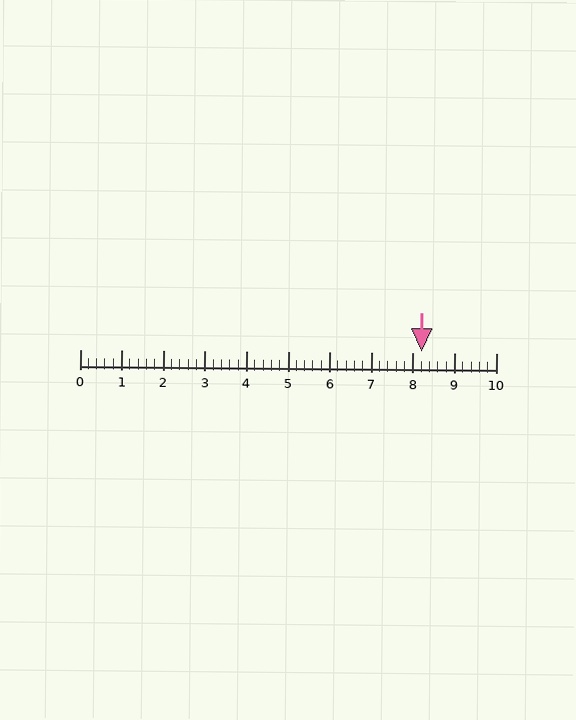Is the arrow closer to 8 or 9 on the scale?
The arrow is closer to 8.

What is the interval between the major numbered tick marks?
The major tick marks are spaced 1 units apart.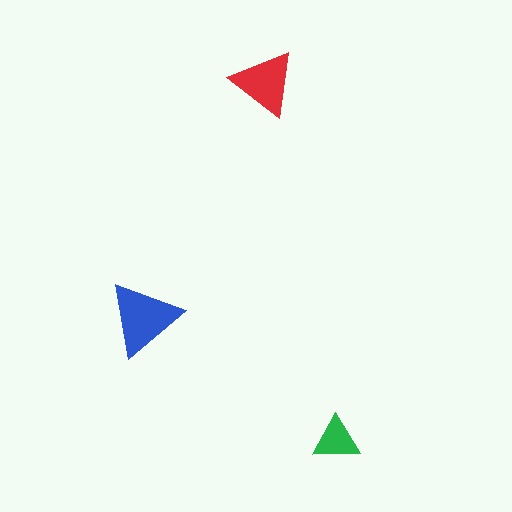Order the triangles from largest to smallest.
the blue one, the red one, the green one.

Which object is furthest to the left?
The blue triangle is leftmost.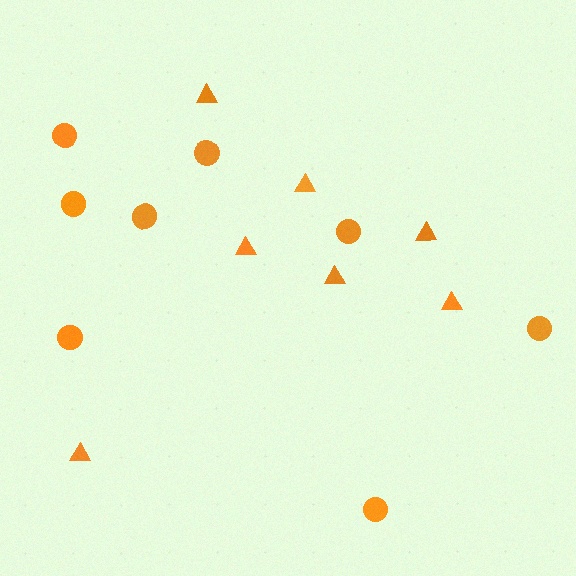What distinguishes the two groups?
There are 2 groups: one group of circles (8) and one group of triangles (7).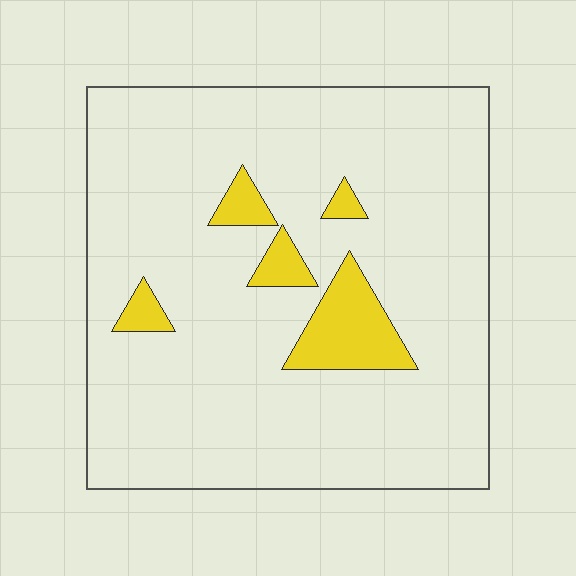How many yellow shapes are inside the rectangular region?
5.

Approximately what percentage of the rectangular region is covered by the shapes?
Approximately 10%.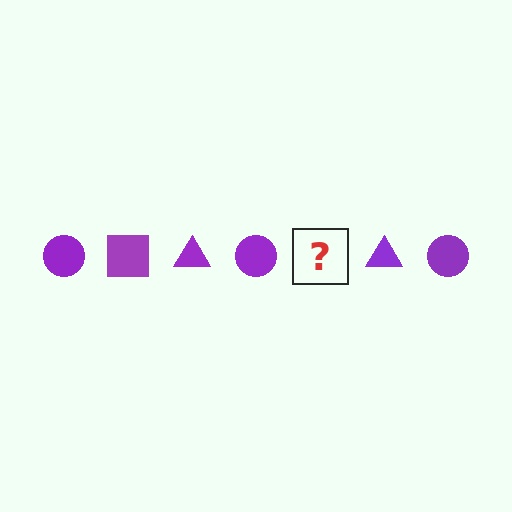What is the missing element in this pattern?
The missing element is a purple square.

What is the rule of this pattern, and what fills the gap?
The rule is that the pattern cycles through circle, square, triangle shapes in purple. The gap should be filled with a purple square.